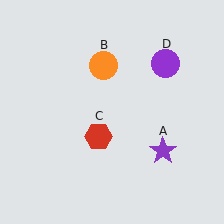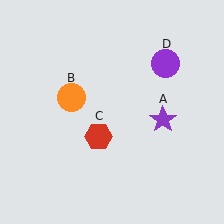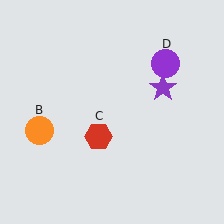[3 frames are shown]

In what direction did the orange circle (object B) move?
The orange circle (object B) moved down and to the left.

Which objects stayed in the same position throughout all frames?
Red hexagon (object C) and purple circle (object D) remained stationary.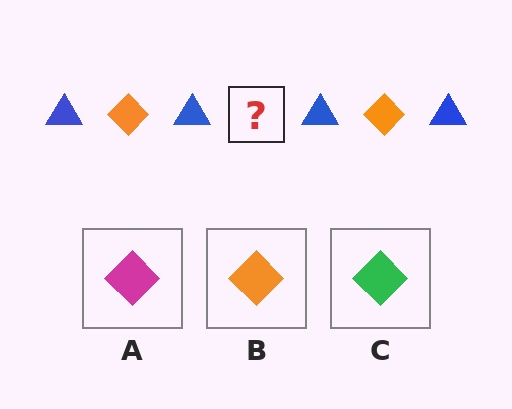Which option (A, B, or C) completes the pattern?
B.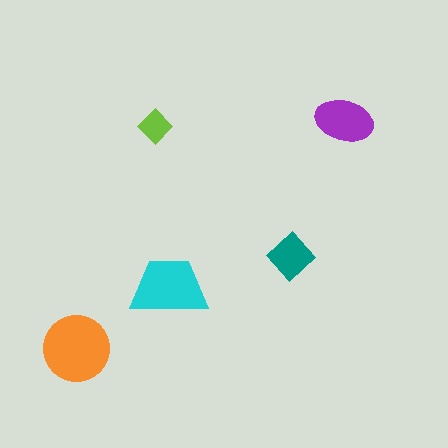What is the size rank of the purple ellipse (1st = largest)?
3rd.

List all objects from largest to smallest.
The orange circle, the cyan trapezoid, the purple ellipse, the teal diamond, the lime diamond.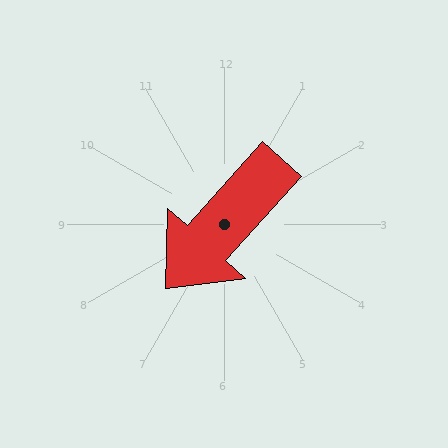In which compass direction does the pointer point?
Southwest.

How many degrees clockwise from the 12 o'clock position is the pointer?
Approximately 222 degrees.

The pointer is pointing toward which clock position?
Roughly 7 o'clock.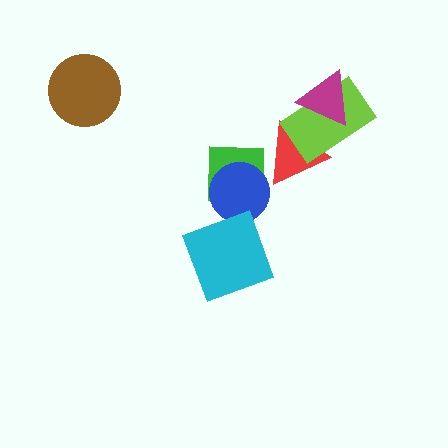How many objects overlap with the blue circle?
1 object overlaps with the blue circle.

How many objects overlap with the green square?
1 object overlaps with the green square.